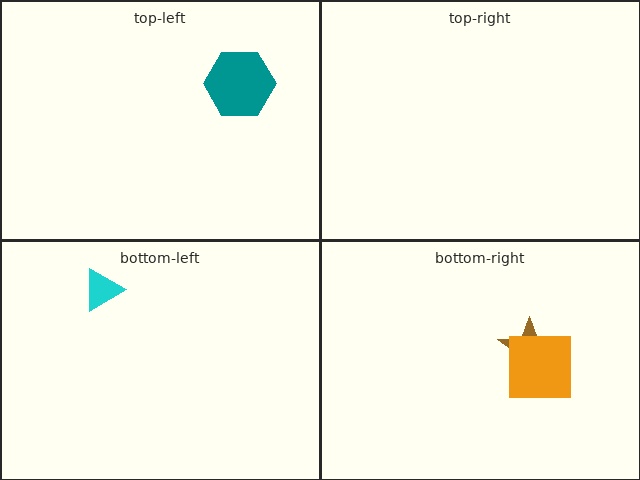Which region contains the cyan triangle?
The bottom-left region.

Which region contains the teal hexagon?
The top-left region.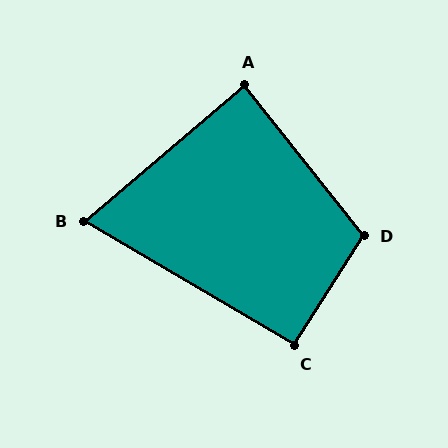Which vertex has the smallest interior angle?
B, at approximately 71 degrees.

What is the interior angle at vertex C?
Approximately 92 degrees (approximately right).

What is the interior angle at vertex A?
Approximately 88 degrees (approximately right).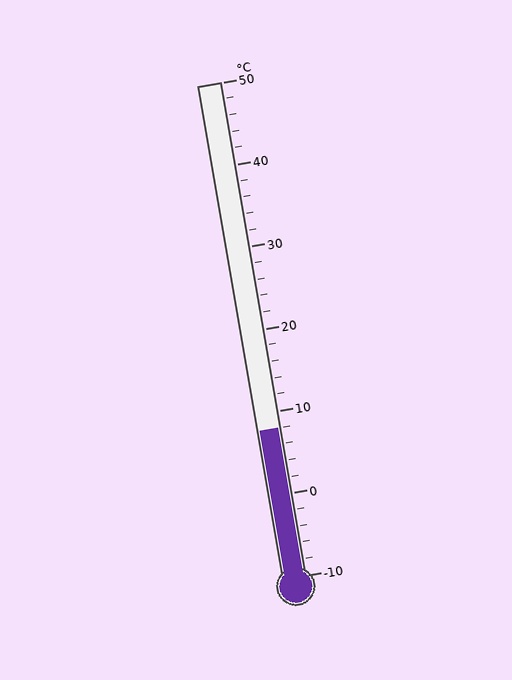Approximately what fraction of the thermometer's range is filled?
The thermometer is filled to approximately 30% of its range.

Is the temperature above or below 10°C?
The temperature is below 10°C.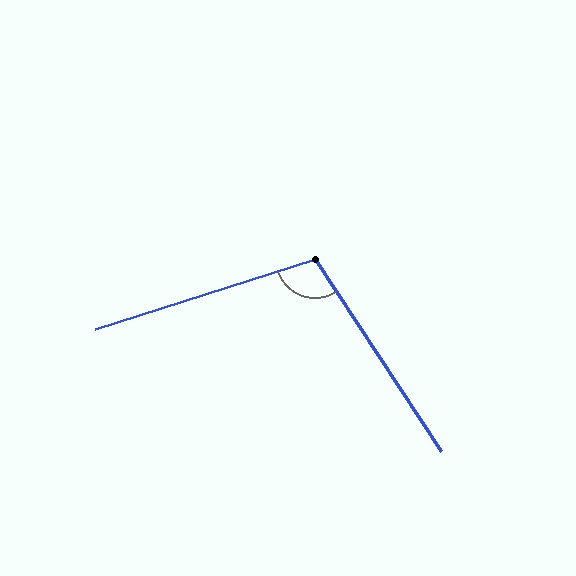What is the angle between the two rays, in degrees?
Approximately 106 degrees.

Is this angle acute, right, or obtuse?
It is obtuse.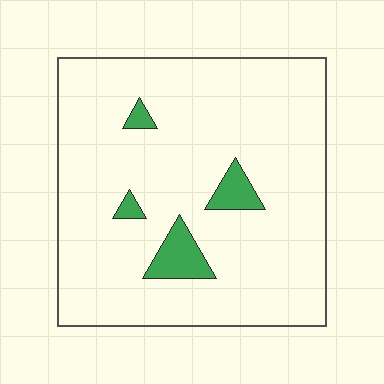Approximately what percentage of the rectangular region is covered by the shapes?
Approximately 5%.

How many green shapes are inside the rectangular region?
4.